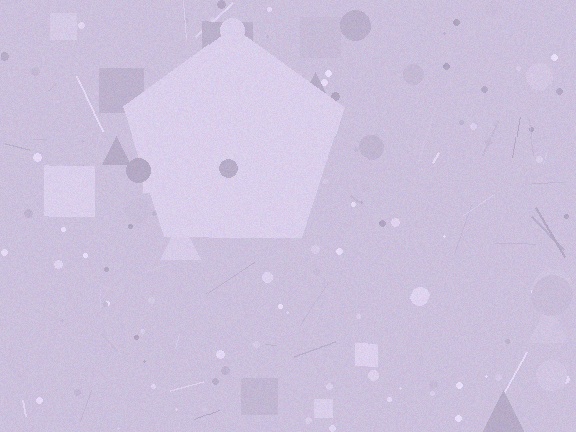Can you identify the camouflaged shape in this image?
The camouflaged shape is a pentagon.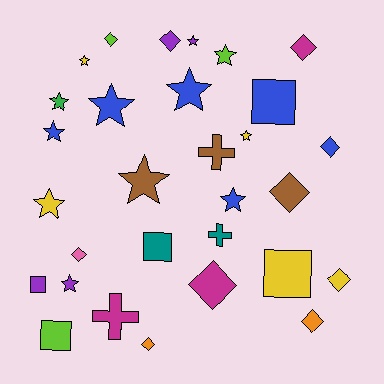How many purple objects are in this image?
There are 4 purple objects.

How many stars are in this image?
There are 12 stars.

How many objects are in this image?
There are 30 objects.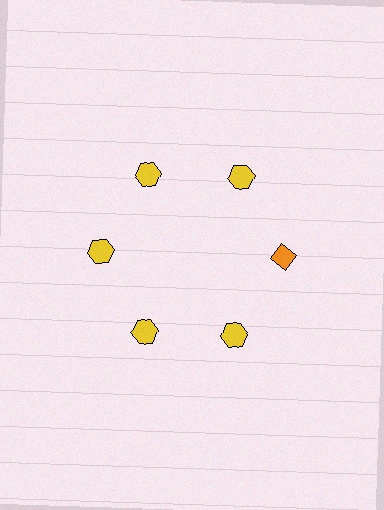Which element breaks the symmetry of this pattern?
The orange diamond at roughly the 3 o'clock position breaks the symmetry. All other shapes are yellow hexagons.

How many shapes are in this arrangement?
There are 6 shapes arranged in a ring pattern.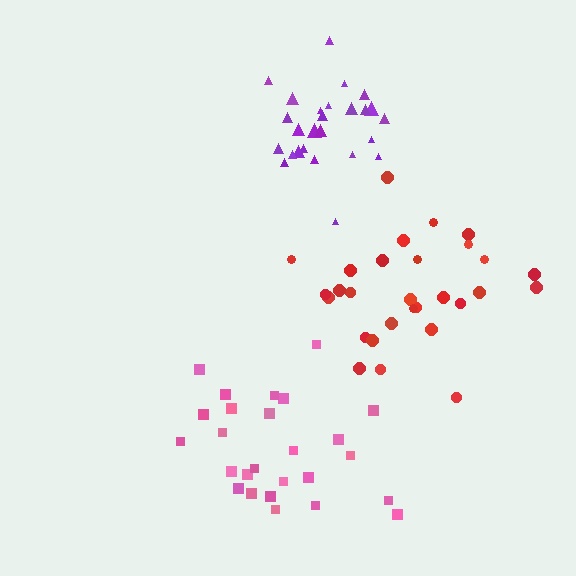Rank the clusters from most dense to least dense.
purple, red, pink.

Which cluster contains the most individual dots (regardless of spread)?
Red (29).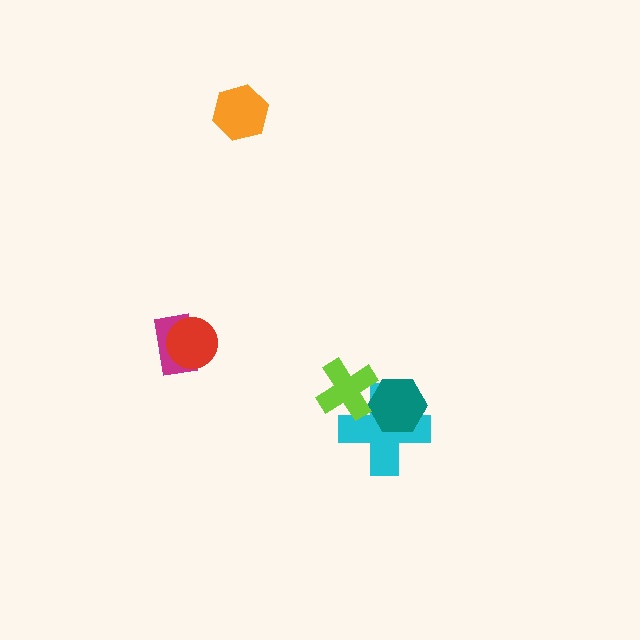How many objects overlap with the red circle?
1 object overlaps with the red circle.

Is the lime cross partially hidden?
No, no other shape covers it.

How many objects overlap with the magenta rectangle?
1 object overlaps with the magenta rectangle.